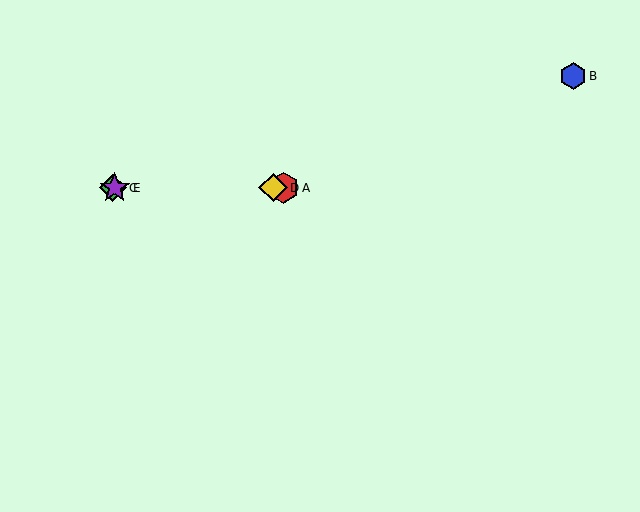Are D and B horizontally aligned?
No, D is at y≈188 and B is at y≈76.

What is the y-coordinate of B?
Object B is at y≈76.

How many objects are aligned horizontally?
4 objects (A, C, D, E) are aligned horizontally.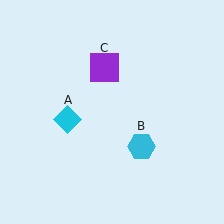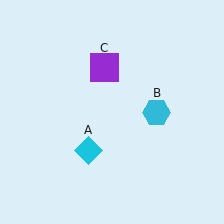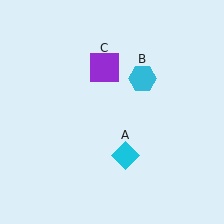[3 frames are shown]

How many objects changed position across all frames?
2 objects changed position: cyan diamond (object A), cyan hexagon (object B).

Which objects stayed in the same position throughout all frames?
Purple square (object C) remained stationary.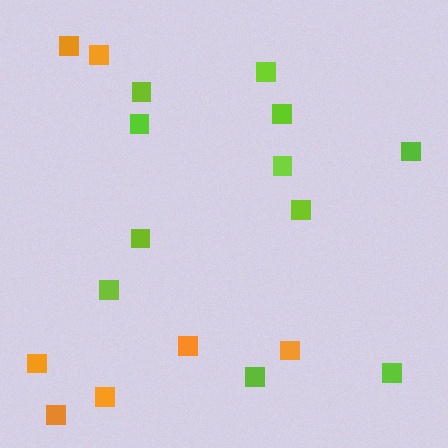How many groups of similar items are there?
There are 2 groups: one group of lime squares (11) and one group of orange squares (7).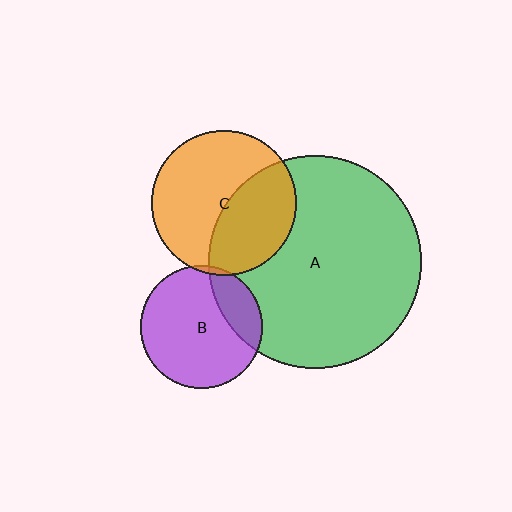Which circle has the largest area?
Circle A (green).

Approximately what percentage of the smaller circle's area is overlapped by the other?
Approximately 5%.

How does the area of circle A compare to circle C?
Approximately 2.2 times.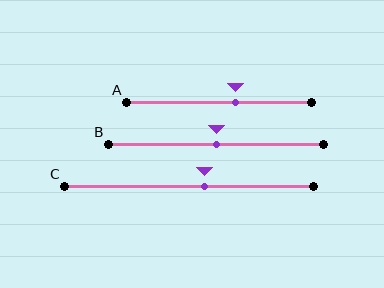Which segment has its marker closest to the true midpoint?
Segment B has its marker closest to the true midpoint.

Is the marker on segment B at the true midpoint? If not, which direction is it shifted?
Yes, the marker on segment B is at the true midpoint.